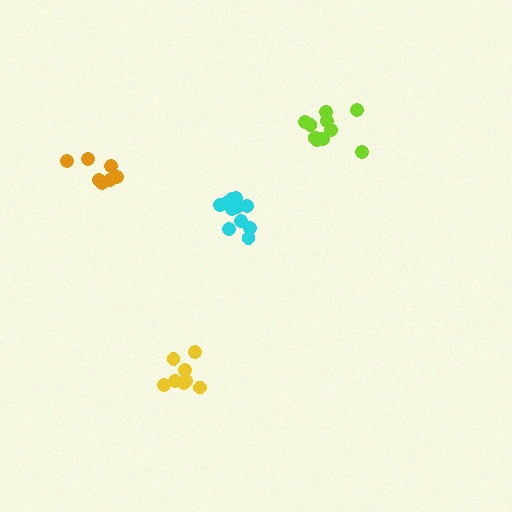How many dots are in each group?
Group 1: 12 dots, Group 2: 8 dots, Group 3: 12 dots, Group 4: 7 dots (39 total).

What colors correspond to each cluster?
The clusters are colored: lime, yellow, cyan, orange.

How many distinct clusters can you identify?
There are 4 distinct clusters.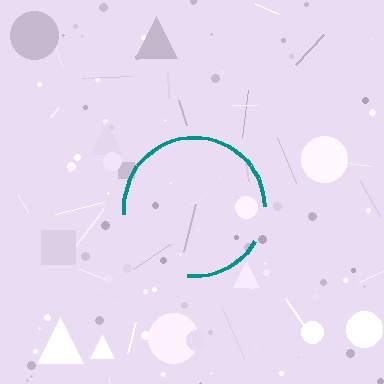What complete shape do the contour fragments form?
The contour fragments form a circle.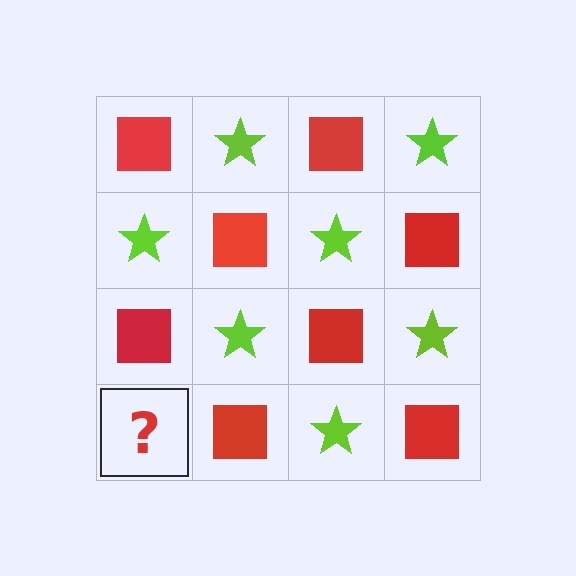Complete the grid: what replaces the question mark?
The question mark should be replaced with a lime star.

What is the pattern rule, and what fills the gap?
The rule is that it alternates red square and lime star in a checkerboard pattern. The gap should be filled with a lime star.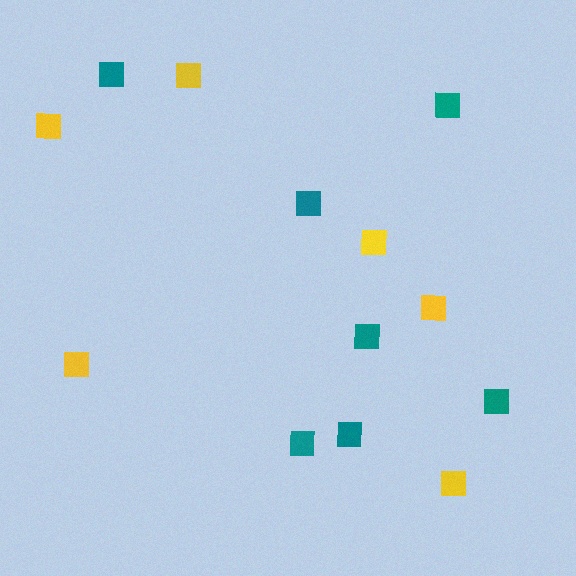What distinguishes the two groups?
There are 2 groups: one group of teal squares (7) and one group of yellow squares (6).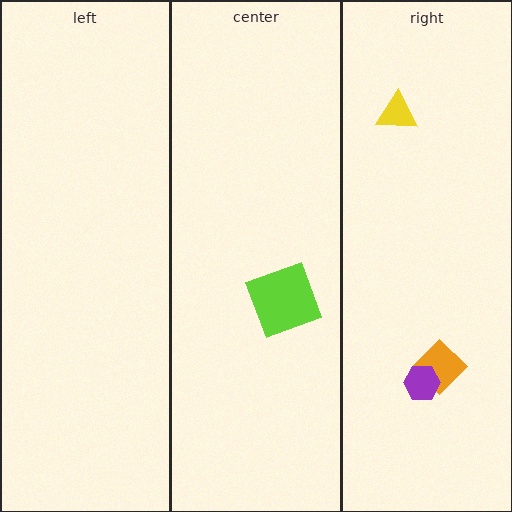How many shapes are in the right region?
3.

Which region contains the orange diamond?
The right region.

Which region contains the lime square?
The center region.